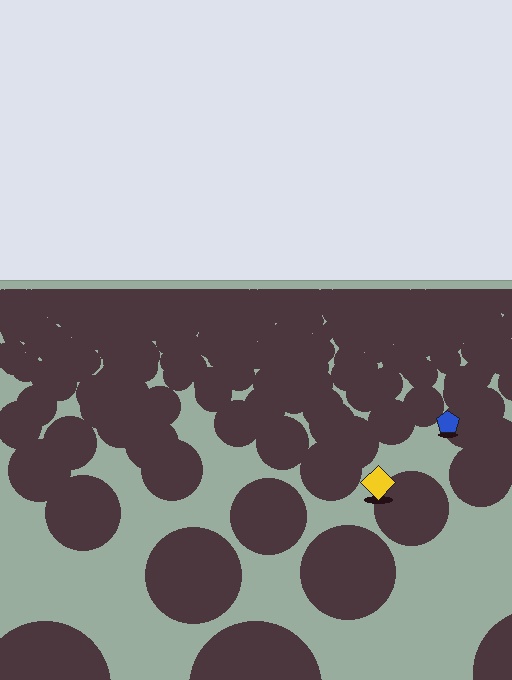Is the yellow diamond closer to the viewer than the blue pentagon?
Yes. The yellow diamond is closer — you can tell from the texture gradient: the ground texture is coarser near it.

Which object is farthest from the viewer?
The blue pentagon is farthest from the viewer. It appears smaller and the ground texture around it is denser.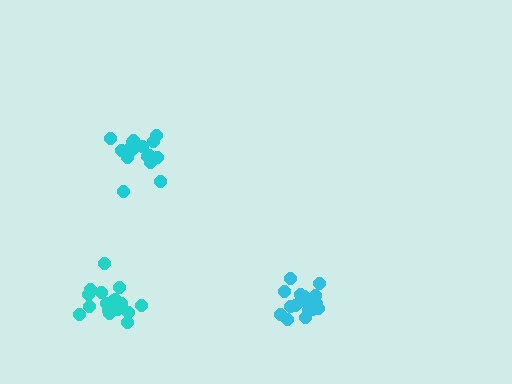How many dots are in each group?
Group 1: 16 dots, Group 2: 17 dots, Group 3: 18 dots (51 total).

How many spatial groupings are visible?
There are 3 spatial groupings.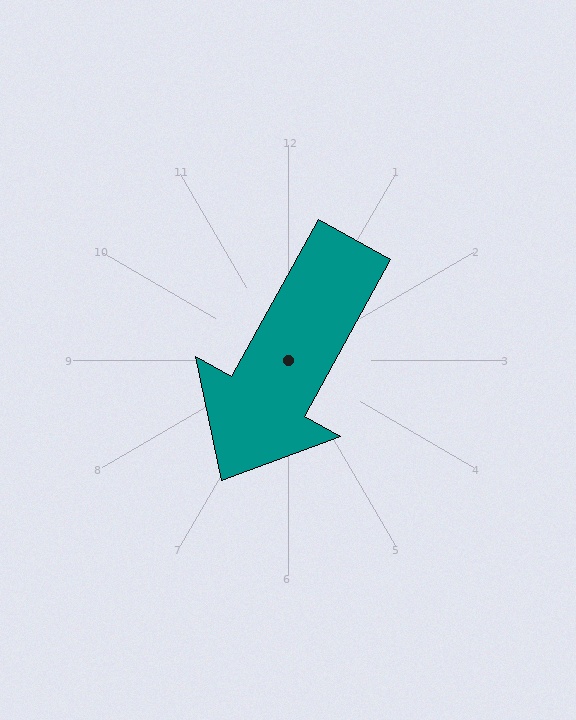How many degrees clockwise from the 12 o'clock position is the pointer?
Approximately 209 degrees.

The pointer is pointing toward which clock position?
Roughly 7 o'clock.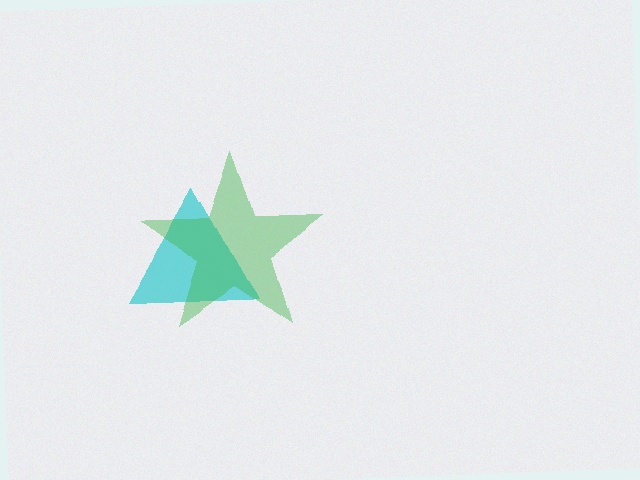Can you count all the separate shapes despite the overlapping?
Yes, there are 2 separate shapes.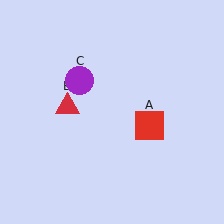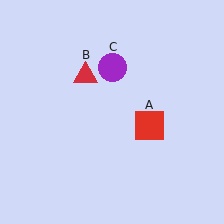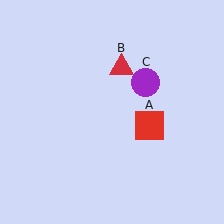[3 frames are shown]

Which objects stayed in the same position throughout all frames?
Red square (object A) remained stationary.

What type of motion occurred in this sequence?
The red triangle (object B), purple circle (object C) rotated clockwise around the center of the scene.